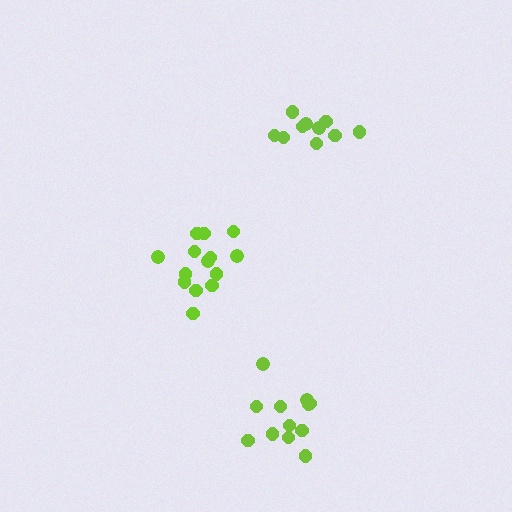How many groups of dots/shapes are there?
There are 3 groups.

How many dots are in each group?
Group 1: 10 dots, Group 2: 14 dots, Group 3: 12 dots (36 total).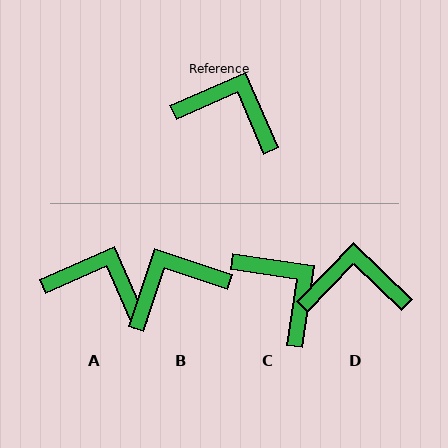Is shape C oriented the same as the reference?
No, it is off by about 32 degrees.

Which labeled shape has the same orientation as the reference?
A.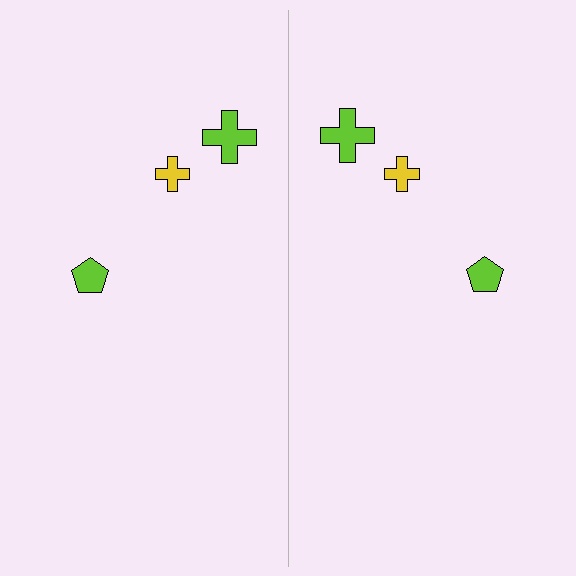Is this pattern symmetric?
Yes, this pattern has bilateral (reflection) symmetry.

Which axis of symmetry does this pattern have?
The pattern has a vertical axis of symmetry running through the center of the image.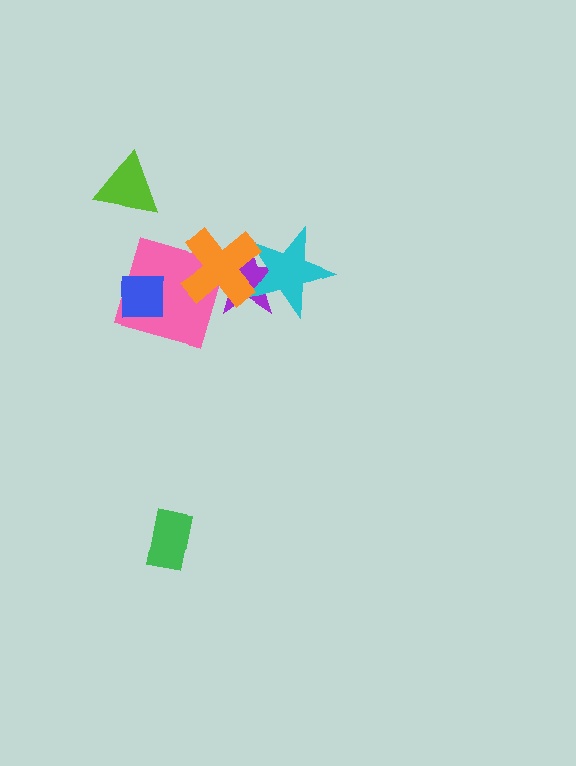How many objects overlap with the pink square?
2 objects overlap with the pink square.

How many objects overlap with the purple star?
2 objects overlap with the purple star.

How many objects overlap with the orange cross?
3 objects overlap with the orange cross.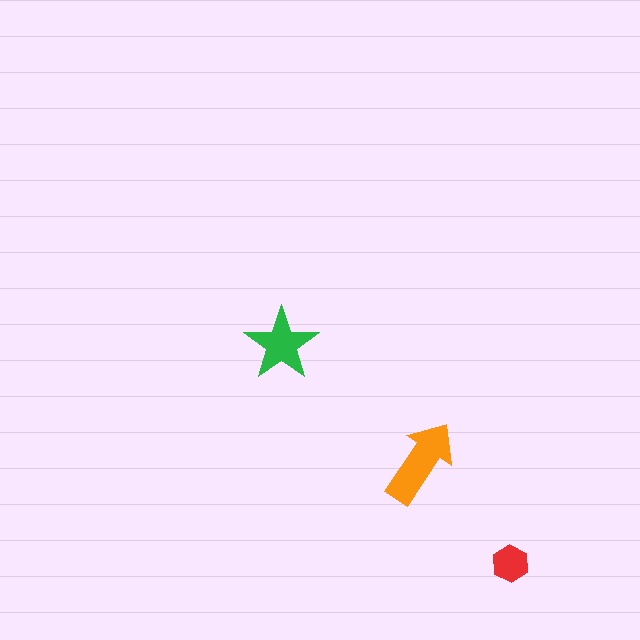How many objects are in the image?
There are 3 objects in the image.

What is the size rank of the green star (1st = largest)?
2nd.